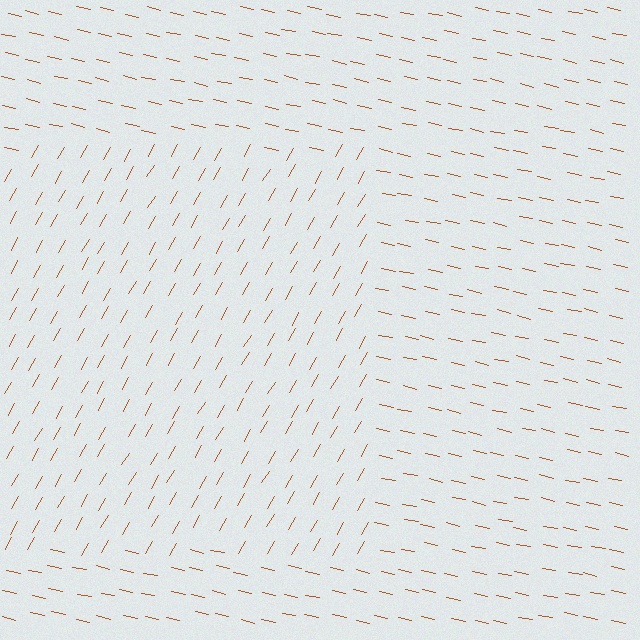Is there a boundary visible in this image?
Yes, there is a texture boundary formed by a change in line orientation.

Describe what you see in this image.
The image is filled with small brown line segments. A rectangle region in the image has lines oriented differently from the surrounding lines, creating a visible texture boundary.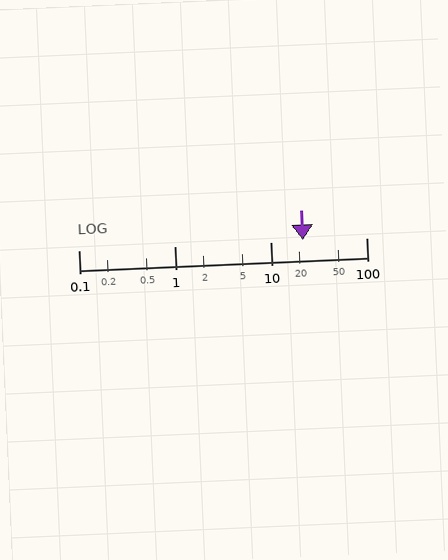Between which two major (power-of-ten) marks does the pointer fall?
The pointer is between 10 and 100.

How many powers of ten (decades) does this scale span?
The scale spans 3 decades, from 0.1 to 100.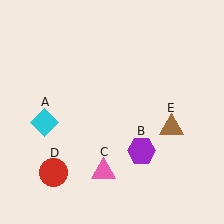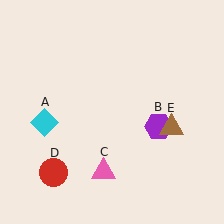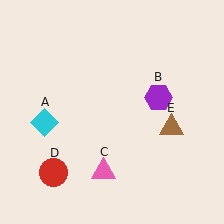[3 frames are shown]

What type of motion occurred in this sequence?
The purple hexagon (object B) rotated counterclockwise around the center of the scene.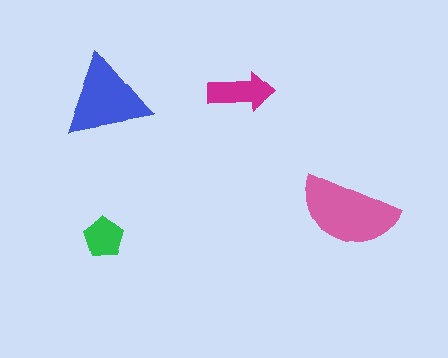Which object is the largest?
The pink semicircle.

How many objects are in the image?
There are 4 objects in the image.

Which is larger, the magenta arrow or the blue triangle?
The blue triangle.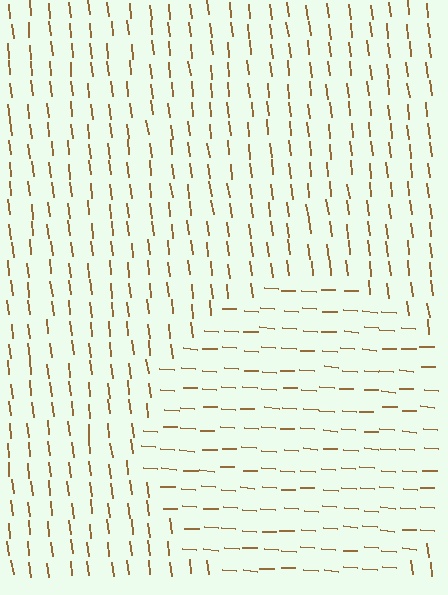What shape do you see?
I see a circle.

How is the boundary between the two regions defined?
The boundary is defined purely by a change in line orientation (approximately 80 degrees difference). All lines are the same color and thickness.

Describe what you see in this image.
The image is filled with small brown line segments. A circle region in the image has lines oriented differently from the surrounding lines, creating a visible texture boundary.